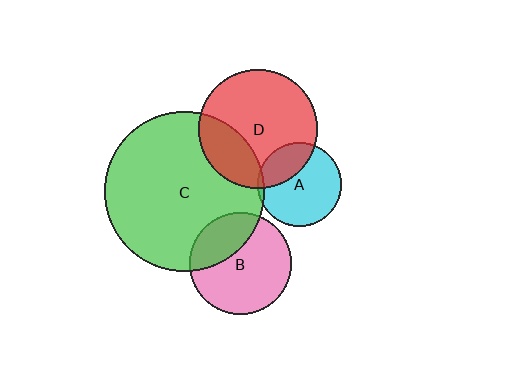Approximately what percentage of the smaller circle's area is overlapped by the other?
Approximately 30%.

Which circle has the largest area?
Circle C (green).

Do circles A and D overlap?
Yes.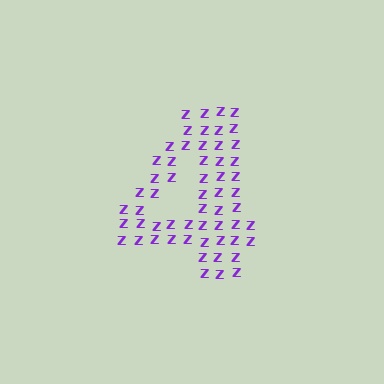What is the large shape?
The large shape is the digit 4.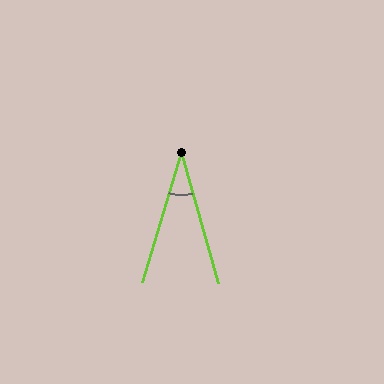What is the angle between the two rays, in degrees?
Approximately 32 degrees.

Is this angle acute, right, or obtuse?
It is acute.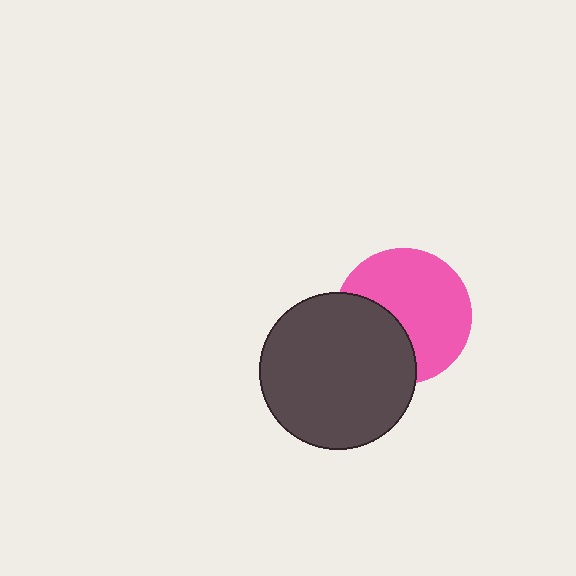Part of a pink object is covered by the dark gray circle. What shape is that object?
It is a circle.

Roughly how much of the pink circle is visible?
About half of it is visible (roughly 65%).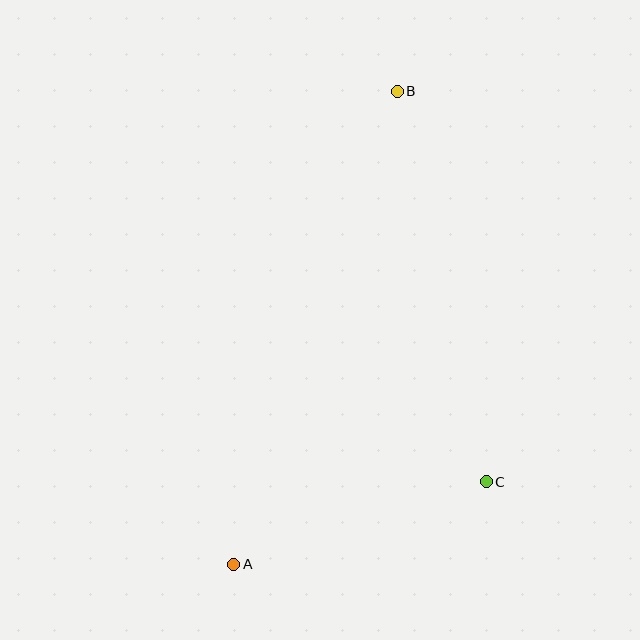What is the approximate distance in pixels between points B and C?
The distance between B and C is approximately 401 pixels.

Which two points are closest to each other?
Points A and C are closest to each other.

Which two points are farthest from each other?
Points A and B are farthest from each other.